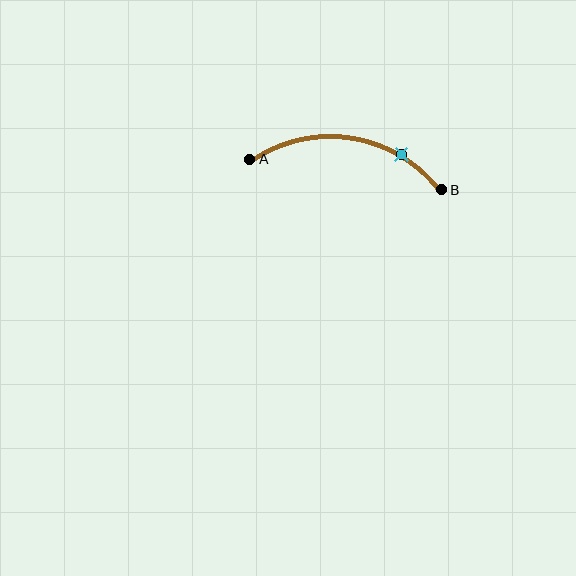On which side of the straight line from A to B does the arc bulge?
The arc bulges above the straight line connecting A and B.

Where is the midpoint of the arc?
The arc midpoint is the point on the curve farthest from the straight line joining A and B. It sits above that line.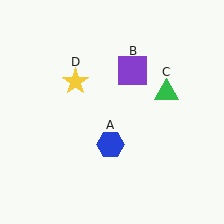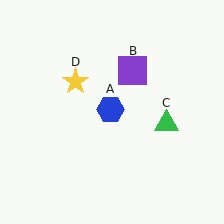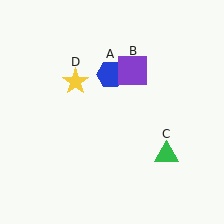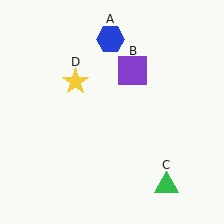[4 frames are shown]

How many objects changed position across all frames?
2 objects changed position: blue hexagon (object A), green triangle (object C).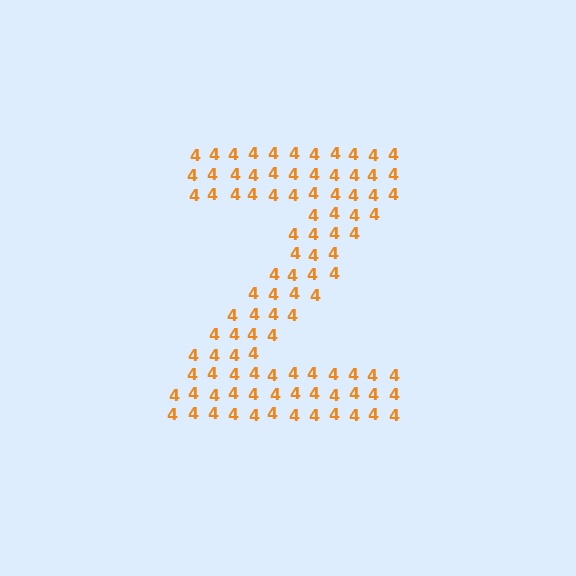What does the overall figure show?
The overall figure shows the letter Z.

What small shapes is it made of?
It is made of small digit 4's.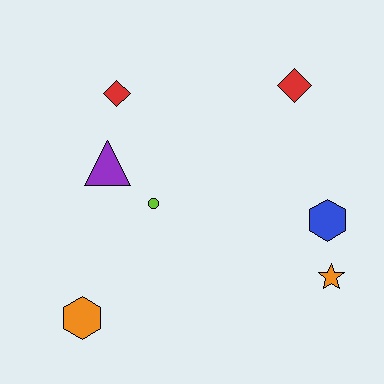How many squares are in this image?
There are no squares.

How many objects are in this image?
There are 7 objects.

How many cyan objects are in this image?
There are no cyan objects.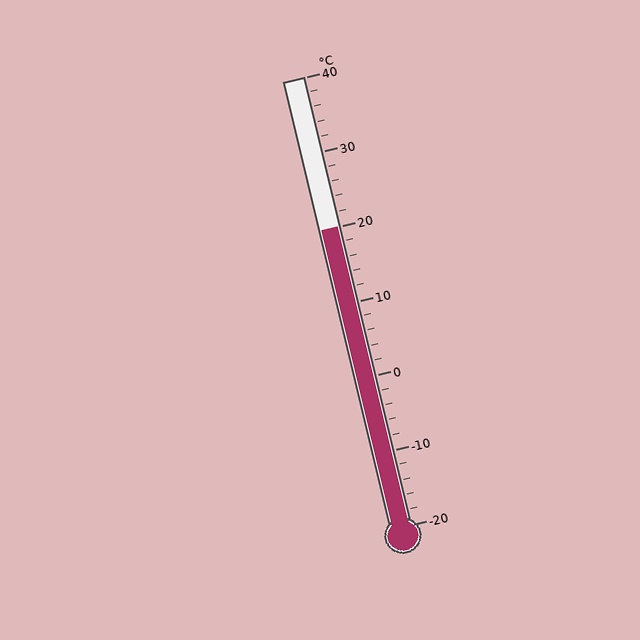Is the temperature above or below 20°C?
The temperature is at 20°C.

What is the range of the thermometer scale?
The thermometer scale ranges from -20°C to 40°C.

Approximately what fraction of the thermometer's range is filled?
The thermometer is filled to approximately 65% of its range.